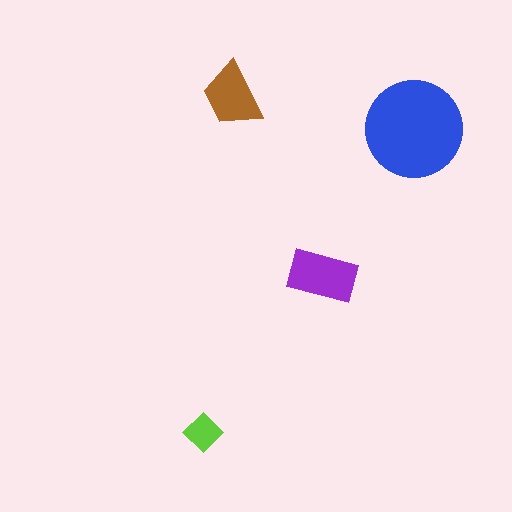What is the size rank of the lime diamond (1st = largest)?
4th.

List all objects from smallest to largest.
The lime diamond, the brown trapezoid, the purple rectangle, the blue circle.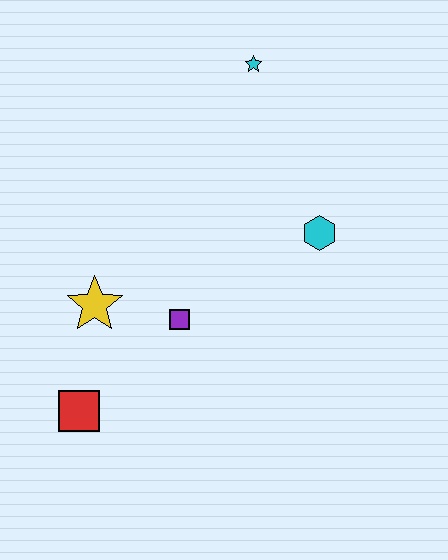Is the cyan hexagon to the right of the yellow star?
Yes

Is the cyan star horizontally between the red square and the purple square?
No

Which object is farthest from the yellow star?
The cyan star is farthest from the yellow star.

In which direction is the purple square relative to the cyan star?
The purple square is below the cyan star.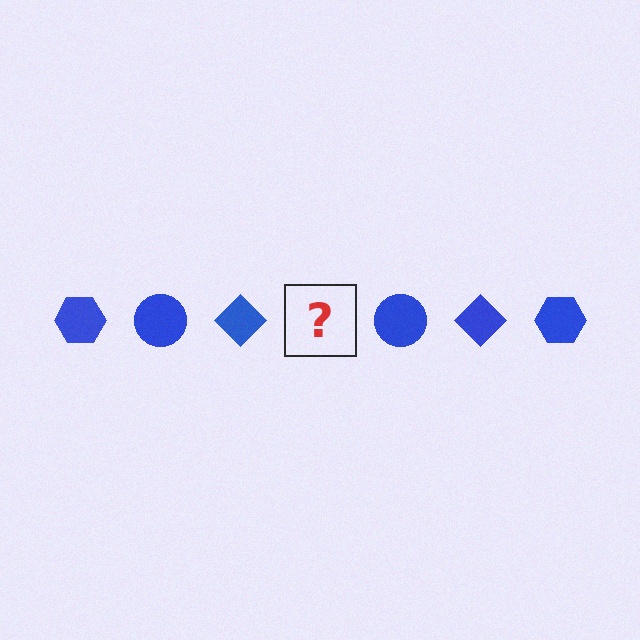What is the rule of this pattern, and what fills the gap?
The rule is that the pattern cycles through hexagon, circle, diamond shapes in blue. The gap should be filled with a blue hexagon.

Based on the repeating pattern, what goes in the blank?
The blank should be a blue hexagon.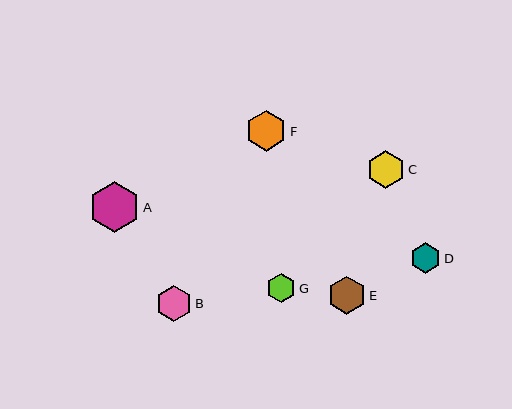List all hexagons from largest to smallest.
From largest to smallest: A, F, E, C, B, D, G.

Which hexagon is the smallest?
Hexagon G is the smallest with a size of approximately 29 pixels.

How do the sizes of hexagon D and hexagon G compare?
Hexagon D and hexagon G are approximately the same size.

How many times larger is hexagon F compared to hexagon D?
Hexagon F is approximately 1.3 times the size of hexagon D.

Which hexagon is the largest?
Hexagon A is the largest with a size of approximately 51 pixels.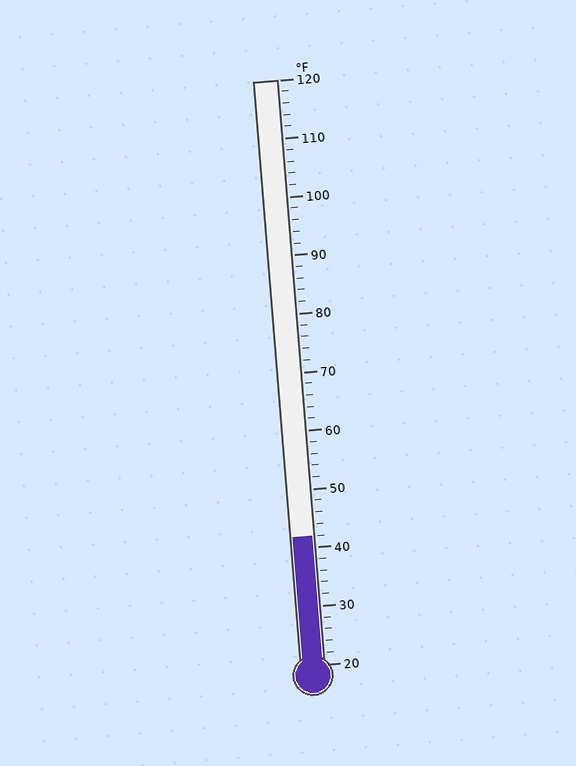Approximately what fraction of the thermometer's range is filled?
The thermometer is filled to approximately 20% of its range.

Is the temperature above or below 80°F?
The temperature is below 80°F.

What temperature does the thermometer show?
The thermometer shows approximately 42°F.